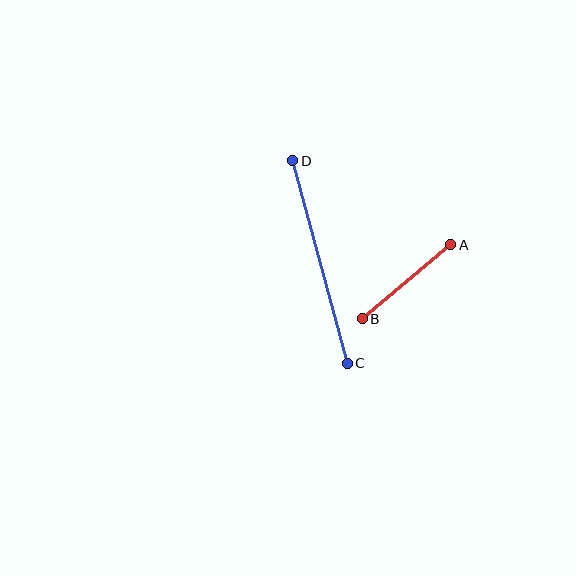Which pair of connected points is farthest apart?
Points C and D are farthest apart.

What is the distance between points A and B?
The distance is approximately 115 pixels.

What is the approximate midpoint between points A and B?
The midpoint is at approximately (407, 282) pixels.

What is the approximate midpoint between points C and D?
The midpoint is at approximately (320, 262) pixels.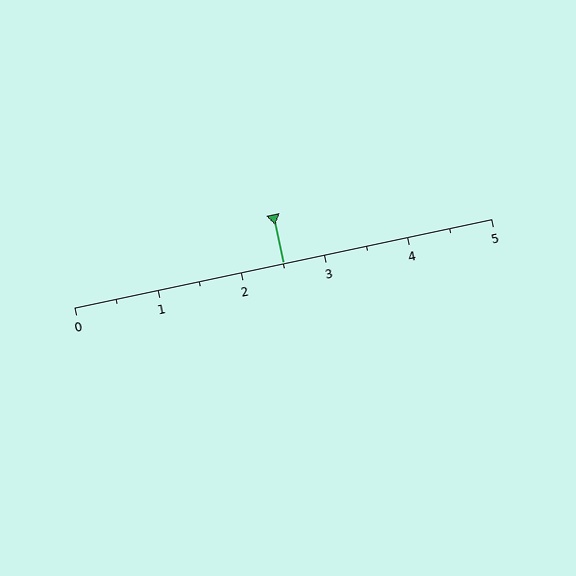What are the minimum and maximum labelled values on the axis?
The axis runs from 0 to 5.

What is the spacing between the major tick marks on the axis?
The major ticks are spaced 1 apart.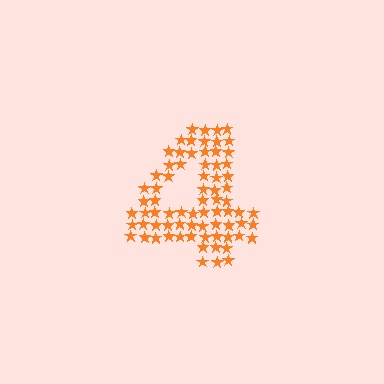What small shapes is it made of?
It is made of small stars.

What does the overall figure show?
The overall figure shows the digit 4.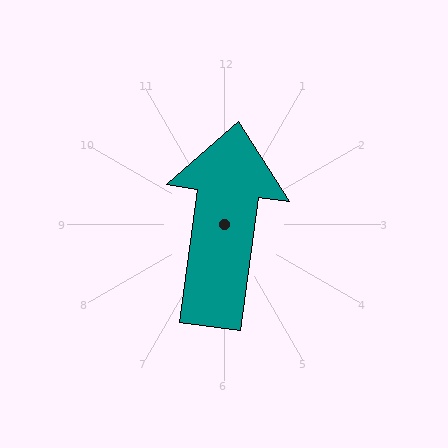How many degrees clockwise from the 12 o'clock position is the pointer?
Approximately 8 degrees.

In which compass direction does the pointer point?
North.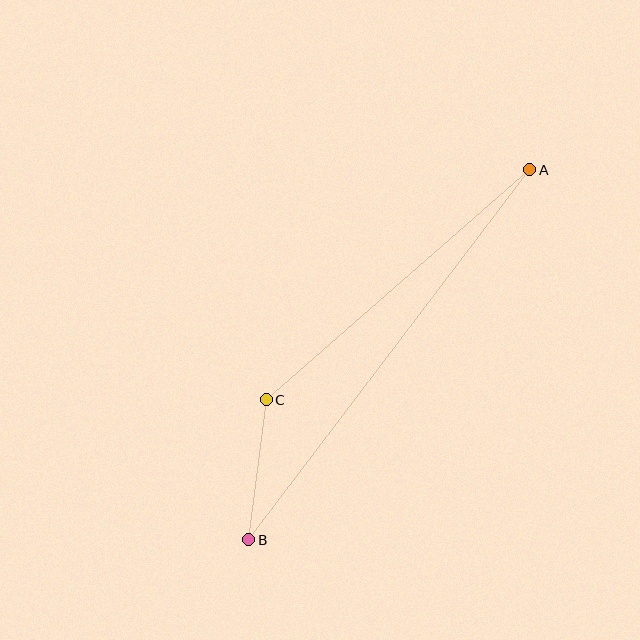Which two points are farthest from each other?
Points A and B are farthest from each other.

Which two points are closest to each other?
Points B and C are closest to each other.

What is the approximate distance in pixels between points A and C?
The distance between A and C is approximately 350 pixels.